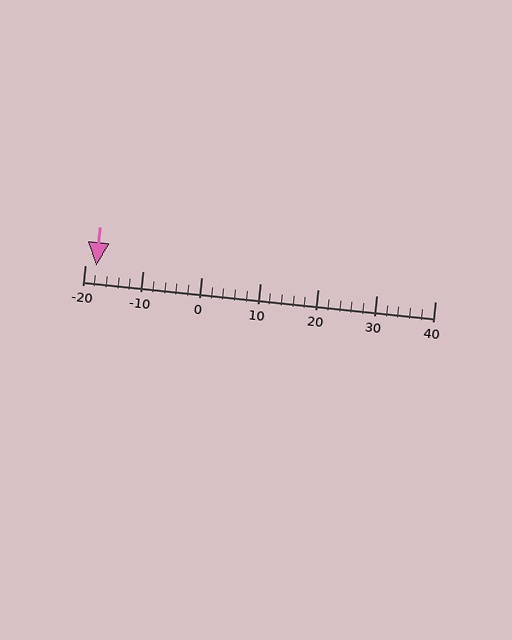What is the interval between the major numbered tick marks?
The major tick marks are spaced 10 units apart.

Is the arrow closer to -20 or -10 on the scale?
The arrow is closer to -20.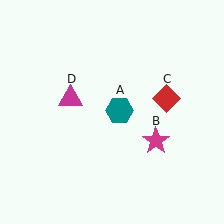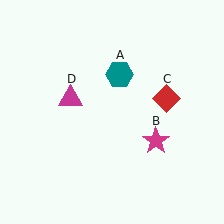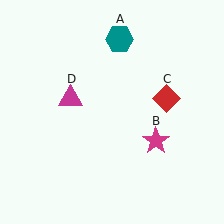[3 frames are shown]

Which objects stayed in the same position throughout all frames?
Magenta star (object B) and red diamond (object C) and magenta triangle (object D) remained stationary.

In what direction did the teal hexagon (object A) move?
The teal hexagon (object A) moved up.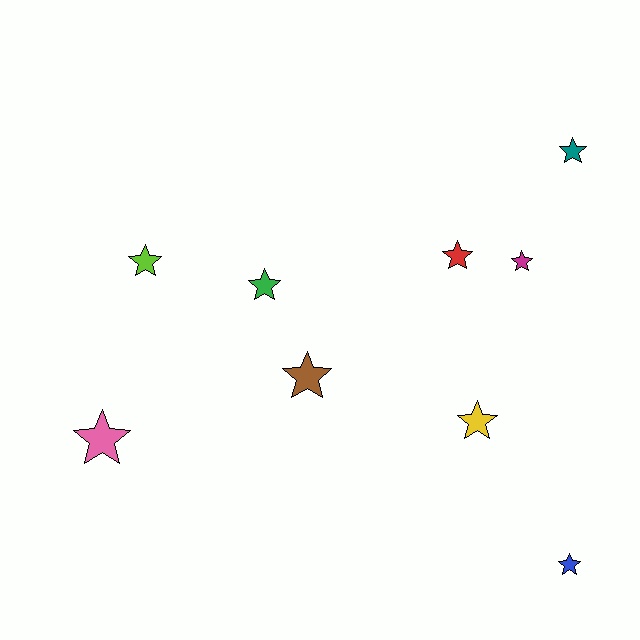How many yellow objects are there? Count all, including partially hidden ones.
There is 1 yellow object.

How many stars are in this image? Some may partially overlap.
There are 9 stars.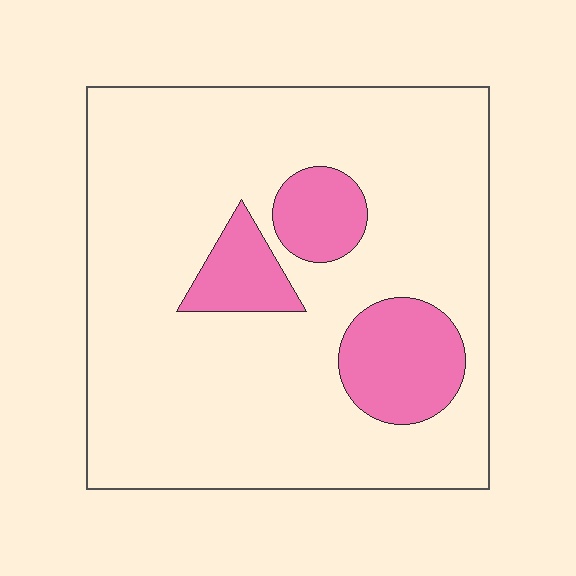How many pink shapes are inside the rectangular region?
3.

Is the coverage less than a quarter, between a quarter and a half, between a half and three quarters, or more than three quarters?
Less than a quarter.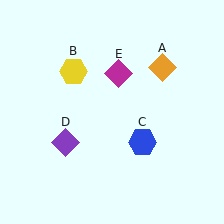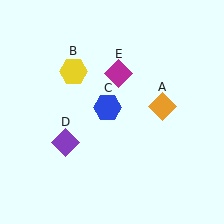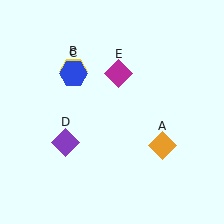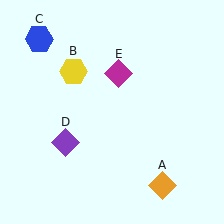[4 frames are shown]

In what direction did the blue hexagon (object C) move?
The blue hexagon (object C) moved up and to the left.